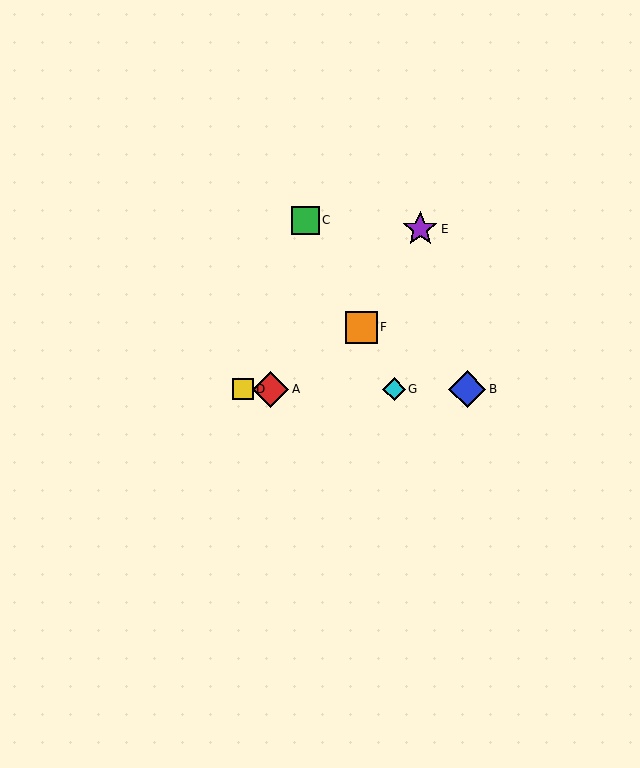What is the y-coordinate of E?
Object E is at y≈229.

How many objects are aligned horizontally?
4 objects (A, B, D, G) are aligned horizontally.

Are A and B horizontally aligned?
Yes, both are at y≈389.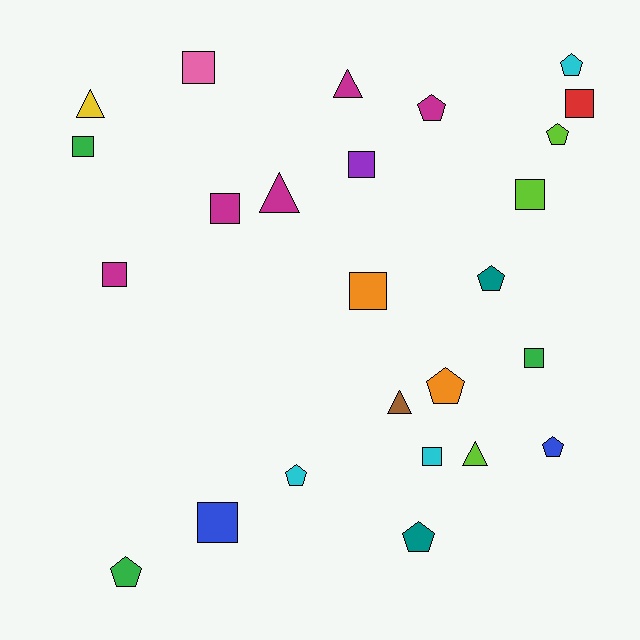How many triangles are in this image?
There are 5 triangles.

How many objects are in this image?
There are 25 objects.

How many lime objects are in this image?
There are 3 lime objects.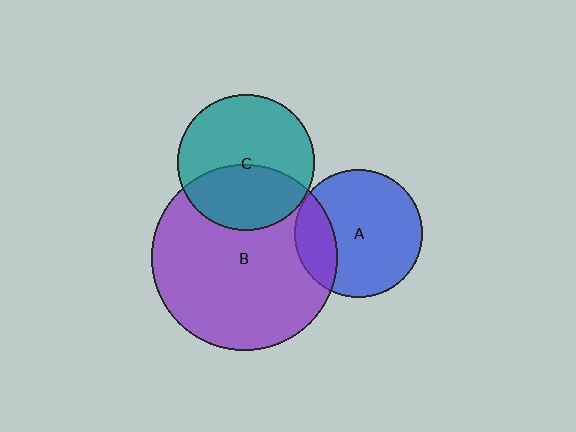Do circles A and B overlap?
Yes.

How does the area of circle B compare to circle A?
Approximately 2.1 times.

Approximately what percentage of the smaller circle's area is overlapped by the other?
Approximately 20%.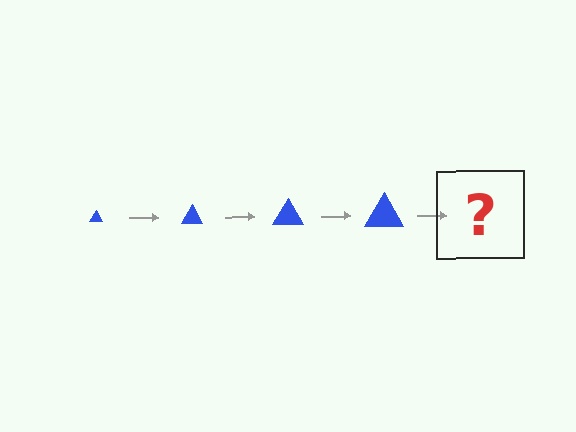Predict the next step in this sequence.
The next step is a blue triangle, larger than the previous one.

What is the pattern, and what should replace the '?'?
The pattern is that the triangle gets progressively larger each step. The '?' should be a blue triangle, larger than the previous one.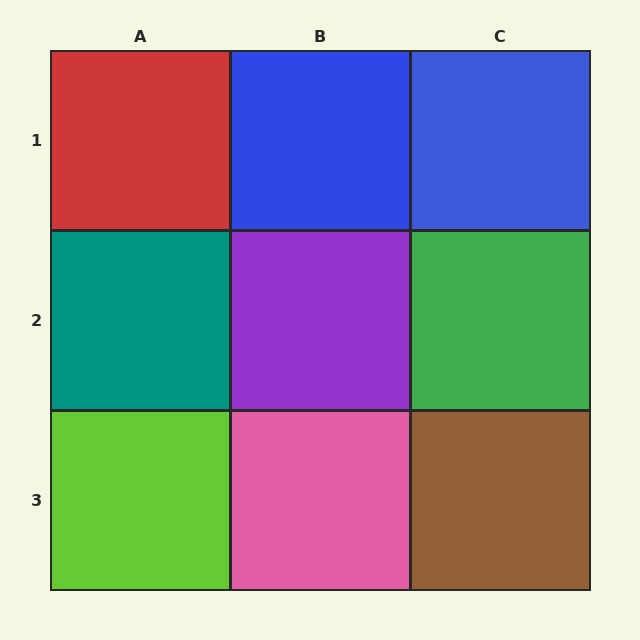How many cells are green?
1 cell is green.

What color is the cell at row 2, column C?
Green.